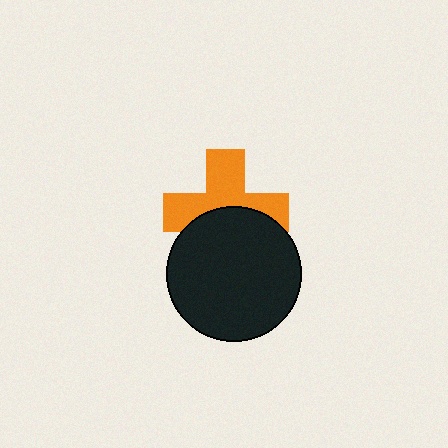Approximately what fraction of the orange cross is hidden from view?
Roughly 44% of the orange cross is hidden behind the black circle.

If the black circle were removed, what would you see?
You would see the complete orange cross.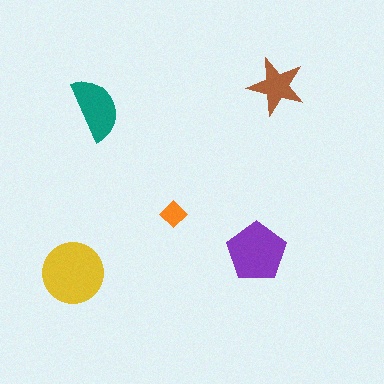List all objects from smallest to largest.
The orange diamond, the brown star, the teal semicircle, the purple pentagon, the yellow circle.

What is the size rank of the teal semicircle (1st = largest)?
3rd.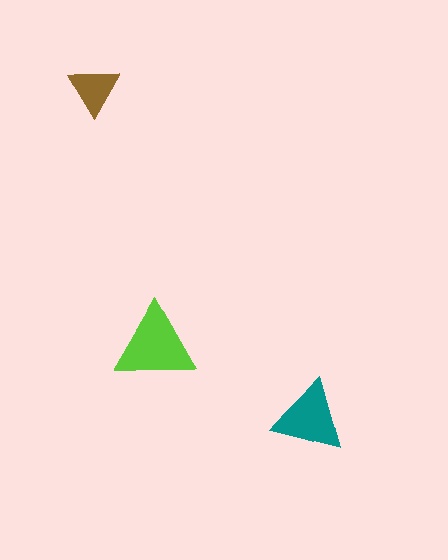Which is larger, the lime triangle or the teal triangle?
The lime one.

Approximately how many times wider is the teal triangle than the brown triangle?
About 1.5 times wider.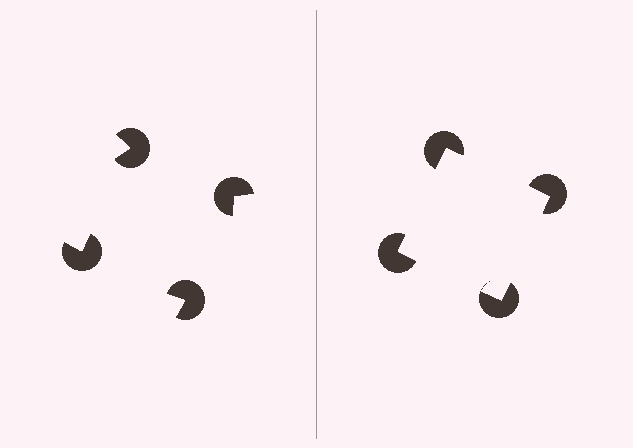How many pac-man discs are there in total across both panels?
8 — 4 on each side.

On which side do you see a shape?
An illusory square appears on the right side. On the left side the wedge cuts are rotated, so no coherent shape forms.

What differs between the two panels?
The pac-man discs are positioned identically on both sides; only the wedge orientations differ. On the right they align to a square; on the left they are misaligned.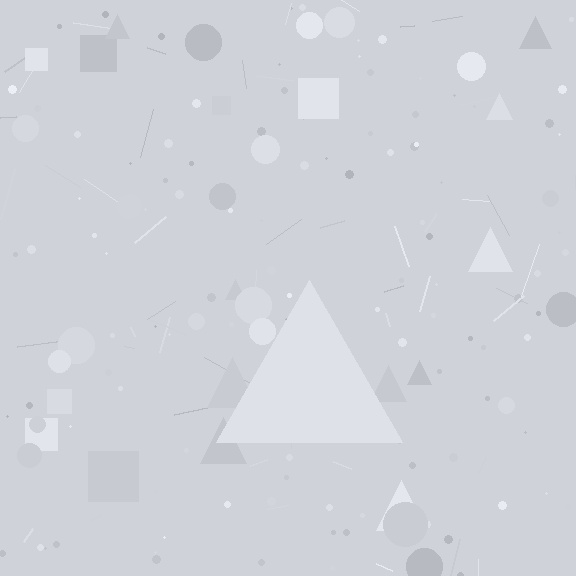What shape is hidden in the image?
A triangle is hidden in the image.